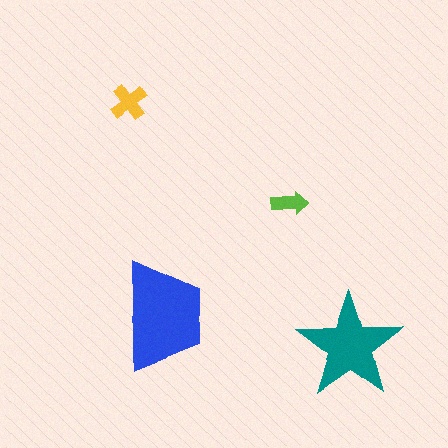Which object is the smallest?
The lime arrow.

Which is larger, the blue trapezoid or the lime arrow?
The blue trapezoid.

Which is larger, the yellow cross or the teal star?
The teal star.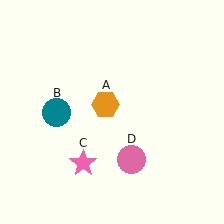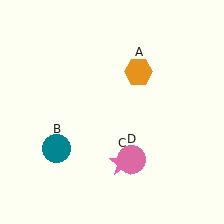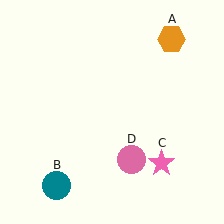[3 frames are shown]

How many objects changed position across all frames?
3 objects changed position: orange hexagon (object A), teal circle (object B), pink star (object C).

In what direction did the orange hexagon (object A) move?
The orange hexagon (object A) moved up and to the right.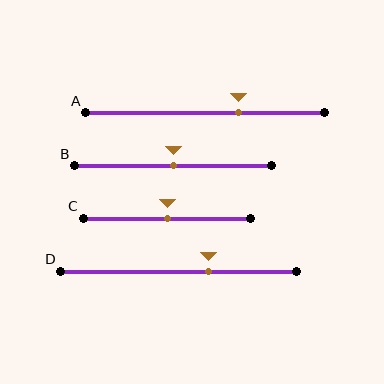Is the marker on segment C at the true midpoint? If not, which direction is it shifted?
Yes, the marker on segment C is at the true midpoint.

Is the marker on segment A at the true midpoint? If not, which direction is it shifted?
No, the marker on segment A is shifted to the right by about 14% of the segment length.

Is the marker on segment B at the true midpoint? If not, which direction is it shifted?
Yes, the marker on segment B is at the true midpoint.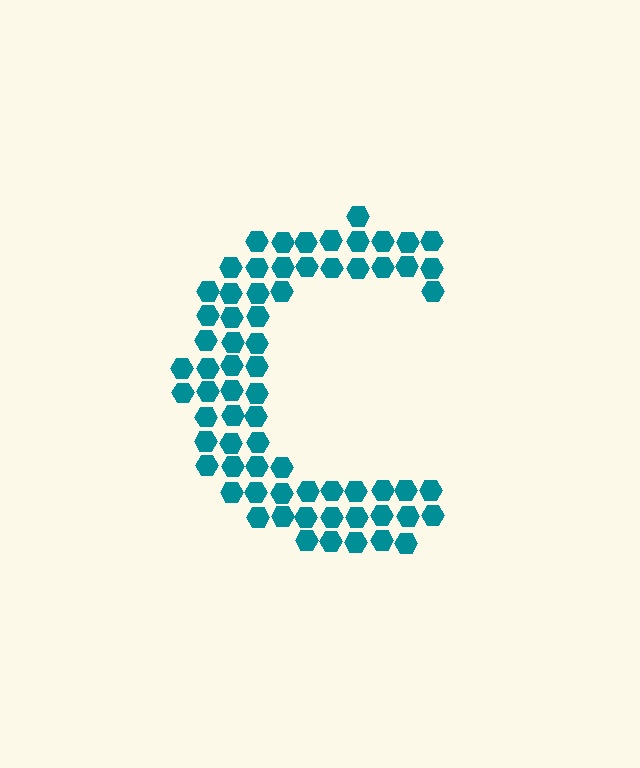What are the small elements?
The small elements are hexagons.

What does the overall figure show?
The overall figure shows the letter C.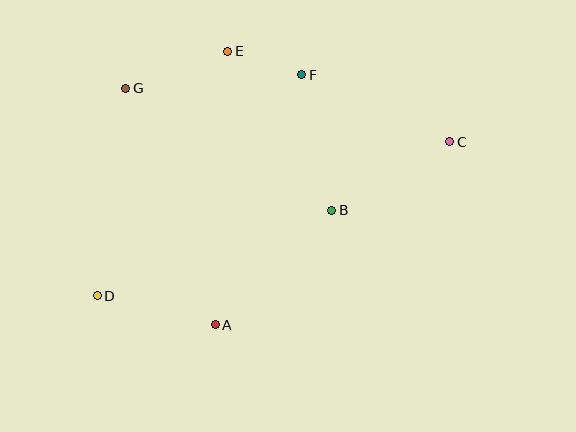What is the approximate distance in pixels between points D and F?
The distance between D and F is approximately 301 pixels.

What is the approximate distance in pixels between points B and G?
The distance between B and G is approximately 240 pixels.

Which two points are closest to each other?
Points E and F are closest to each other.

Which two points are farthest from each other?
Points C and D are farthest from each other.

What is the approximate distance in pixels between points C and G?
The distance between C and G is approximately 328 pixels.